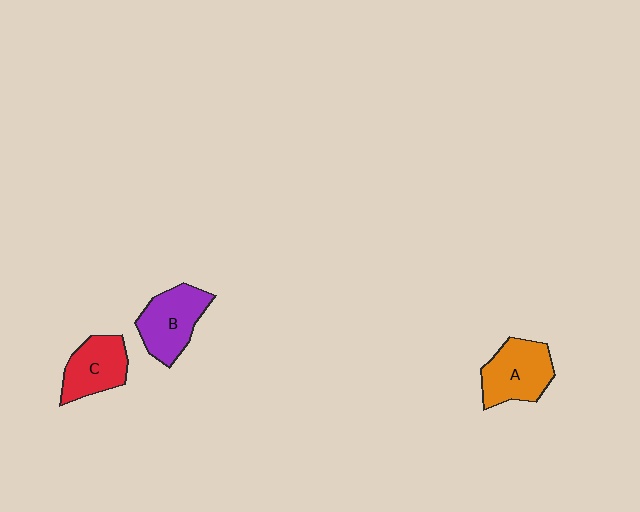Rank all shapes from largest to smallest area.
From largest to smallest: A (orange), B (purple), C (red).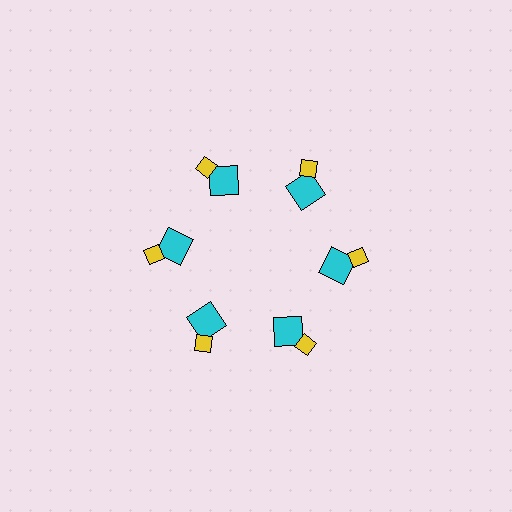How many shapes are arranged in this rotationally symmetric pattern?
There are 12 shapes, arranged in 6 groups of 2.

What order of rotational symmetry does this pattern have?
This pattern has 6-fold rotational symmetry.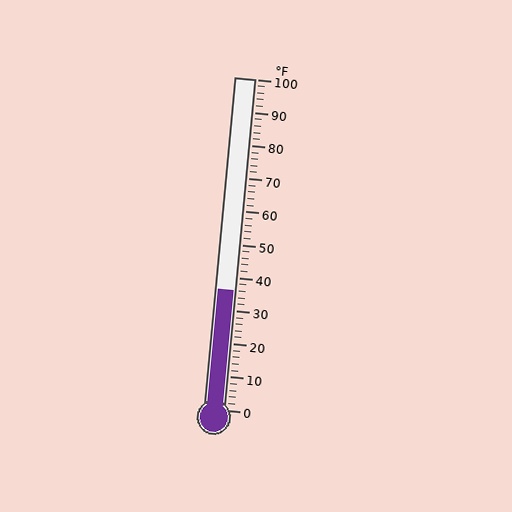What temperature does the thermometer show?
The thermometer shows approximately 36°F.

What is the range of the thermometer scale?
The thermometer scale ranges from 0°F to 100°F.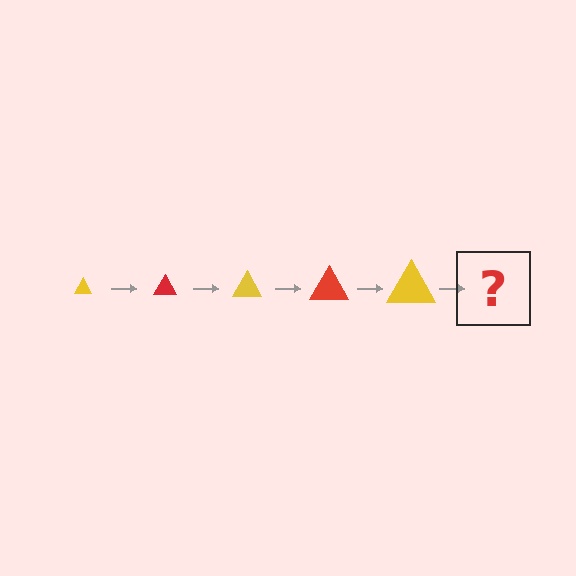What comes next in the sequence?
The next element should be a red triangle, larger than the previous one.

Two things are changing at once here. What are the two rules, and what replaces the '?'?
The two rules are that the triangle grows larger each step and the color cycles through yellow and red. The '?' should be a red triangle, larger than the previous one.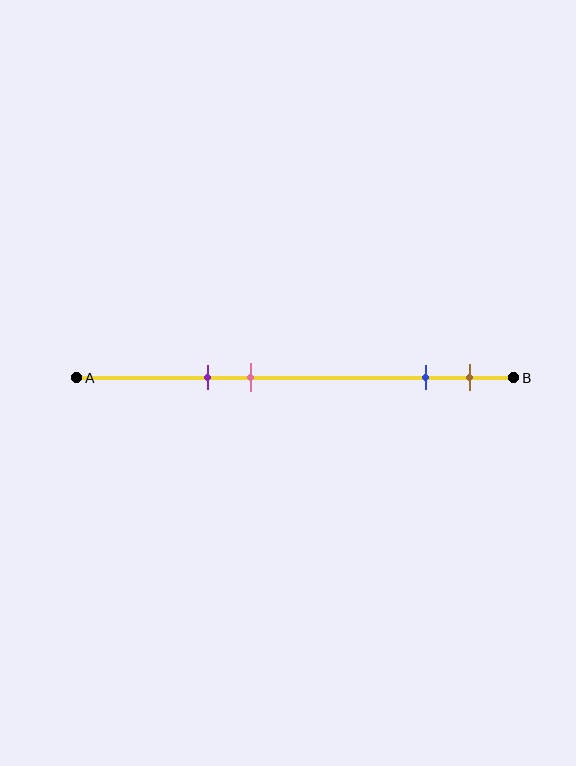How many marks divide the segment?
There are 4 marks dividing the segment.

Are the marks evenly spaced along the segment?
No, the marks are not evenly spaced.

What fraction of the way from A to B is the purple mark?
The purple mark is approximately 30% (0.3) of the way from A to B.